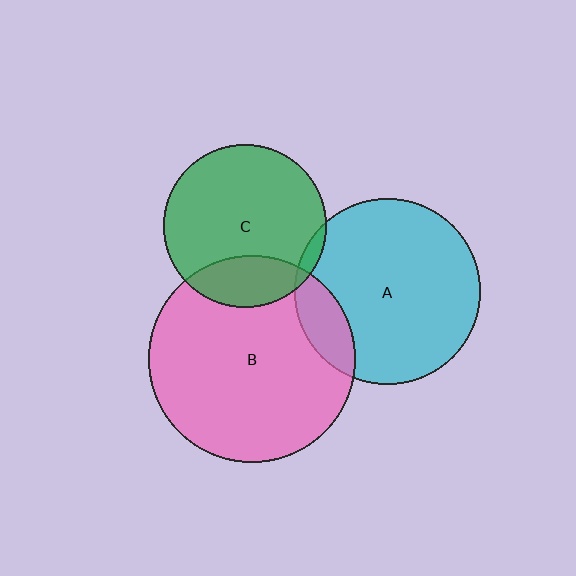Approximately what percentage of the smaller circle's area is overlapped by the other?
Approximately 15%.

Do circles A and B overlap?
Yes.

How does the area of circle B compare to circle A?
Approximately 1.2 times.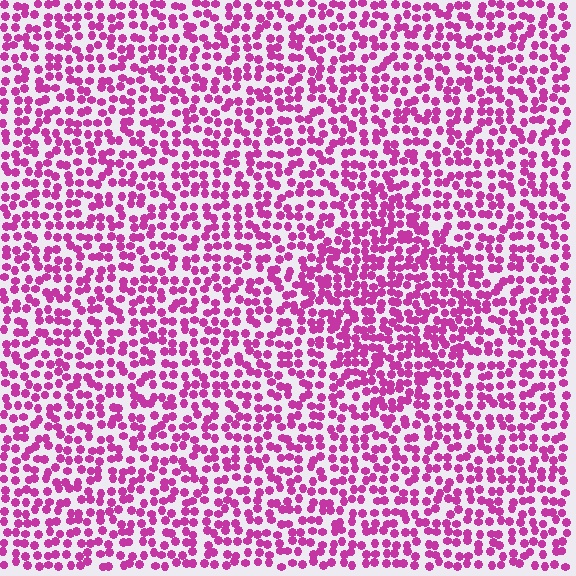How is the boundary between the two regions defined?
The boundary is defined by a change in element density (approximately 1.4x ratio). All elements are the same color, size, and shape.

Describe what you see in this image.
The image contains small magenta elements arranged at two different densities. A diamond-shaped region is visible where the elements are more densely packed than the surrounding area.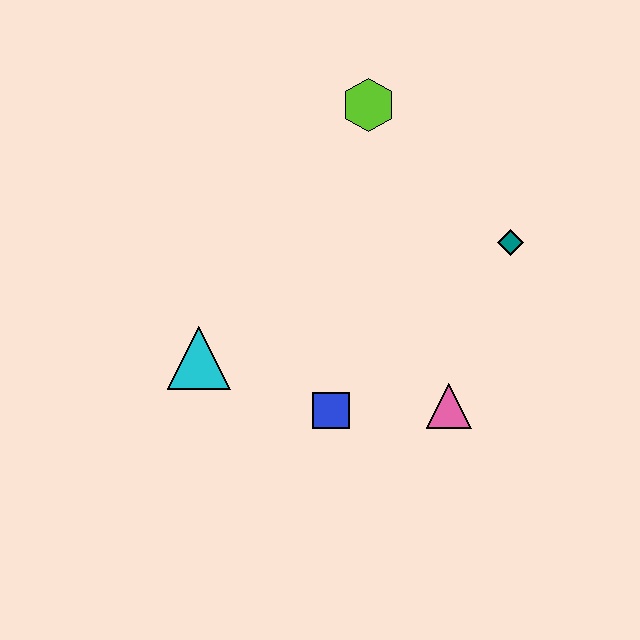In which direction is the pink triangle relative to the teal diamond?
The pink triangle is below the teal diamond.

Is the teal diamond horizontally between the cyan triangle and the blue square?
No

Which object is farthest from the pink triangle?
The lime hexagon is farthest from the pink triangle.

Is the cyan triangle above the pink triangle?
Yes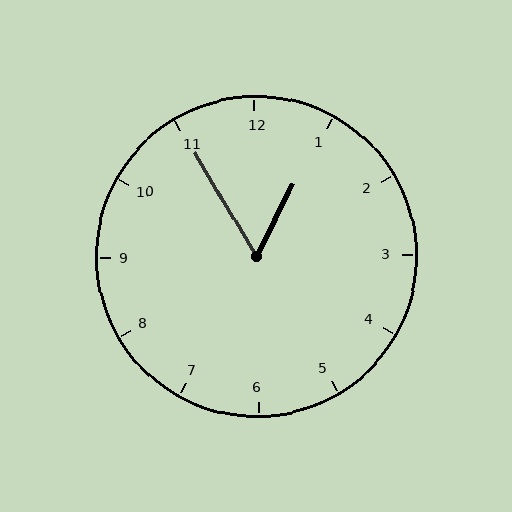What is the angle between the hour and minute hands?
Approximately 58 degrees.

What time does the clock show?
12:55.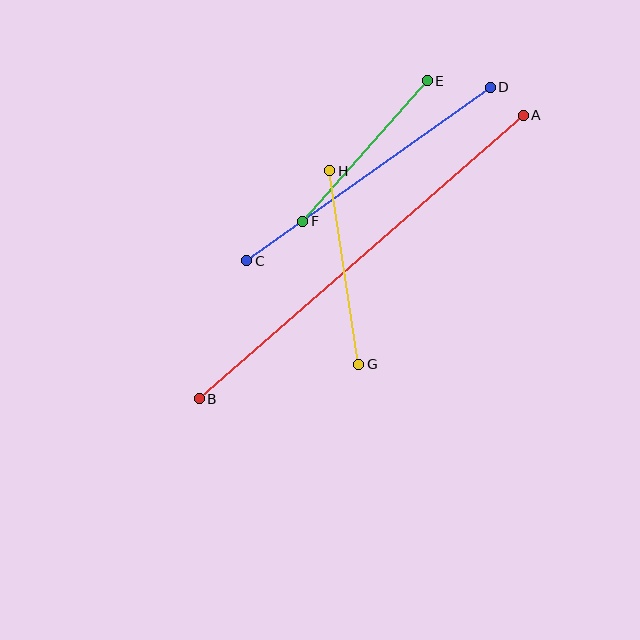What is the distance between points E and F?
The distance is approximately 188 pixels.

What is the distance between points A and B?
The distance is approximately 430 pixels.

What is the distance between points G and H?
The distance is approximately 196 pixels.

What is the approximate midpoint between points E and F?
The midpoint is at approximately (365, 151) pixels.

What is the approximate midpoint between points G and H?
The midpoint is at approximately (344, 268) pixels.